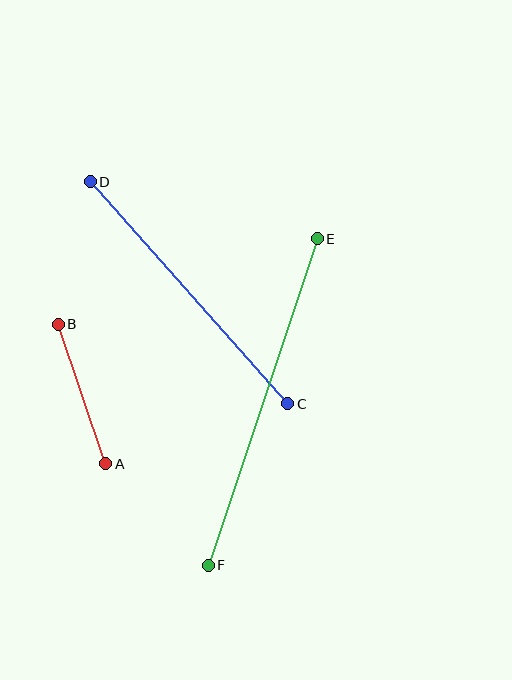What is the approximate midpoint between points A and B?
The midpoint is at approximately (82, 394) pixels.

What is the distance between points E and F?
The distance is approximately 344 pixels.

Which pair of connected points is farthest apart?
Points E and F are farthest apart.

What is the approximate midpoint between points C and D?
The midpoint is at approximately (189, 293) pixels.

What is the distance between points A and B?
The distance is approximately 147 pixels.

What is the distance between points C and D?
The distance is approximately 297 pixels.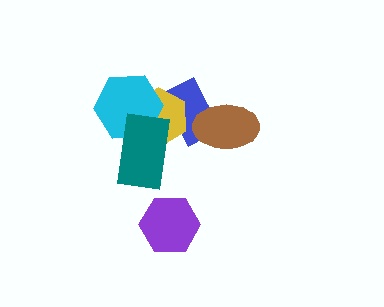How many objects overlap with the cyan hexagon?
2 objects overlap with the cyan hexagon.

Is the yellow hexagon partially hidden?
Yes, it is partially covered by another shape.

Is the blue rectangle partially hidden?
Yes, it is partially covered by another shape.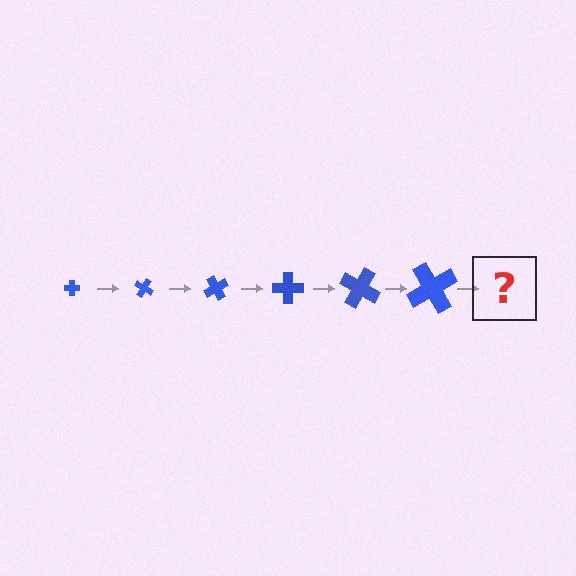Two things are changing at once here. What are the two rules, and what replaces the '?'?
The two rules are that the cross grows larger each step and it rotates 30 degrees each step. The '?' should be a cross, larger than the previous one and rotated 180 degrees from the start.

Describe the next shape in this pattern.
It should be a cross, larger than the previous one and rotated 180 degrees from the start.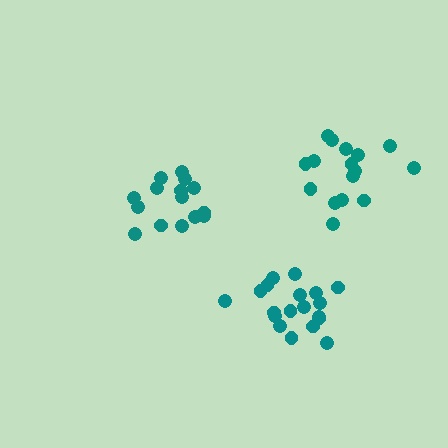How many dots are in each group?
Group 1: 15 dots, Group 2: 16 dots, Group 3: 19 dots (50 total).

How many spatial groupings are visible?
There are 3 spatial groupings.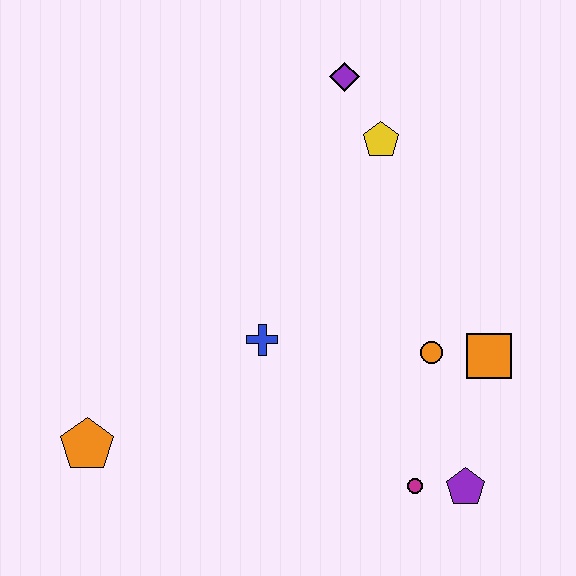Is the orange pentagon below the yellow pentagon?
Yes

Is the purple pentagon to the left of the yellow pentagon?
No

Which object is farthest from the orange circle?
The orange pentagon is farthest from the orange circle.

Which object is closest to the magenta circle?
The purple pentagon is closest to the magenta circle.